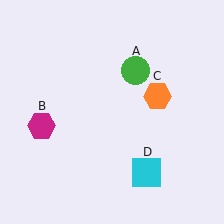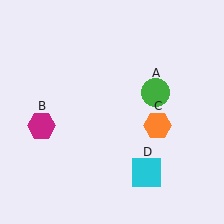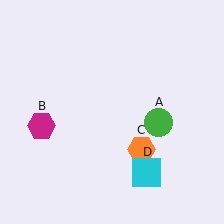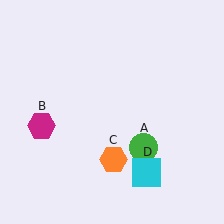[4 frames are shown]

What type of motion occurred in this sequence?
The green circle (object A), orange hexagon (object C) rotated clockwise around the center of the scene.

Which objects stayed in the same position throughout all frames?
Magenta hexagon (object B) and cyan square (object D) remained stationary.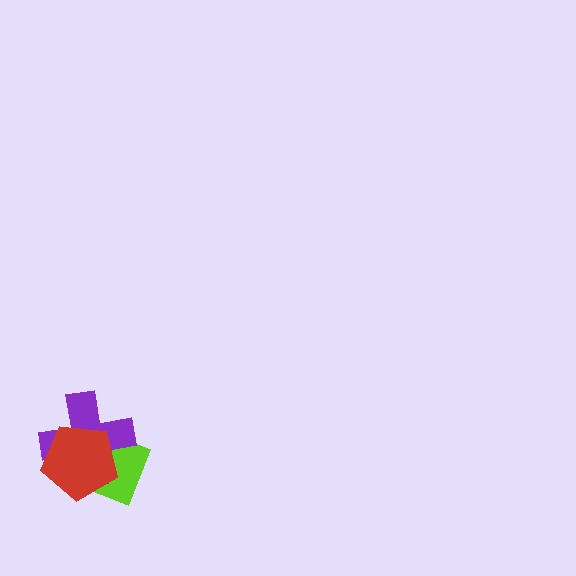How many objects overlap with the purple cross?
2 objects overlap with the purple cross.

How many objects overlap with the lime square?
2 objects overlap with the lime square.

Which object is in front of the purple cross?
The red pentagon is in front of the purple cross.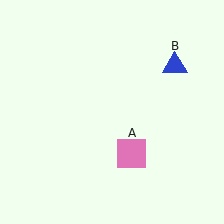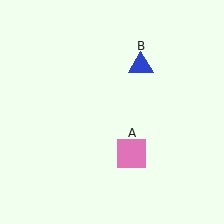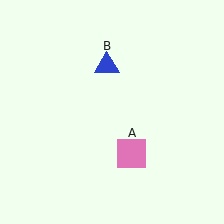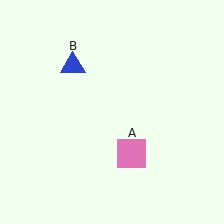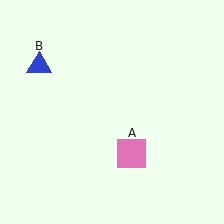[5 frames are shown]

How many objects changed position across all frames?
1 object changed position: blue triangle (object B).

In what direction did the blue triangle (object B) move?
The blue triangle (object B) moved left.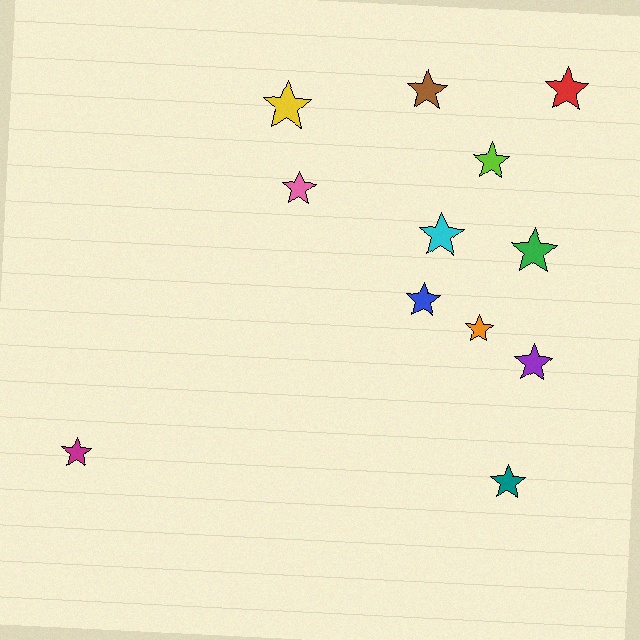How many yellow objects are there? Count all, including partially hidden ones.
There is 1 yellow object.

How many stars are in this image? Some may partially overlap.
There are 12 stars.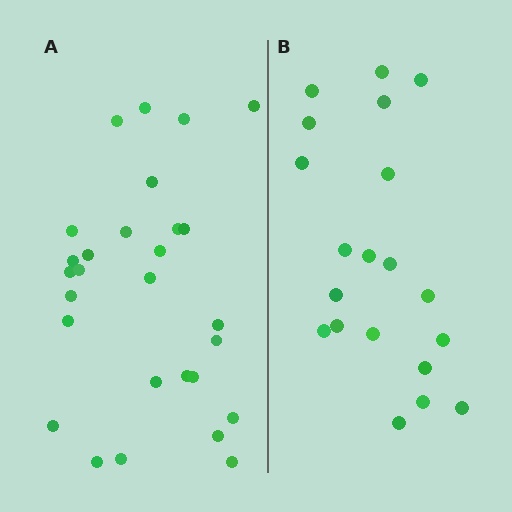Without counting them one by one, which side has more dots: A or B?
Region A (the left region) has more dots.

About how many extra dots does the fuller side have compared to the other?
Region A has roughly 8 or so more dots than region B.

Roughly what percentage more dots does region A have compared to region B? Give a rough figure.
About 40% more.